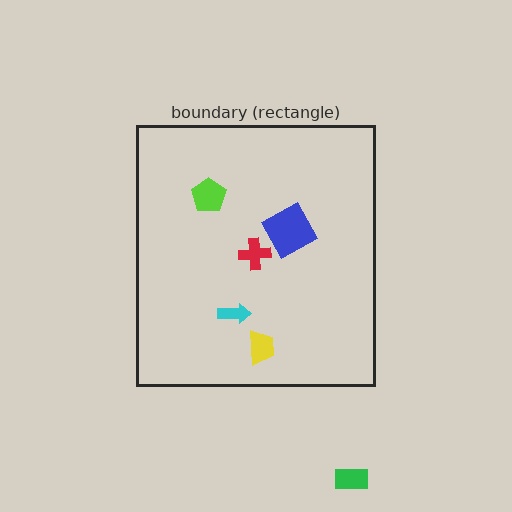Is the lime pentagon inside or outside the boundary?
Inside.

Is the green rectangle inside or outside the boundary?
Outside.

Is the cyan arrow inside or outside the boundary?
Inside.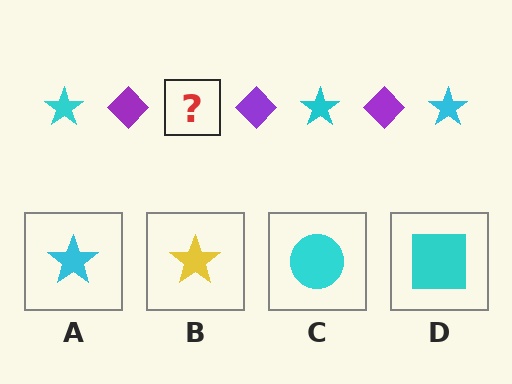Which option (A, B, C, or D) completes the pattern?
A.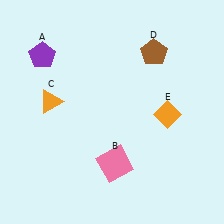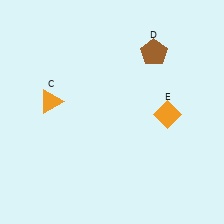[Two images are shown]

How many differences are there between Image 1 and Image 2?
There are 2 differences between the two images.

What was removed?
The purple pentagon (A), the pink square (B) were removed in Image 2.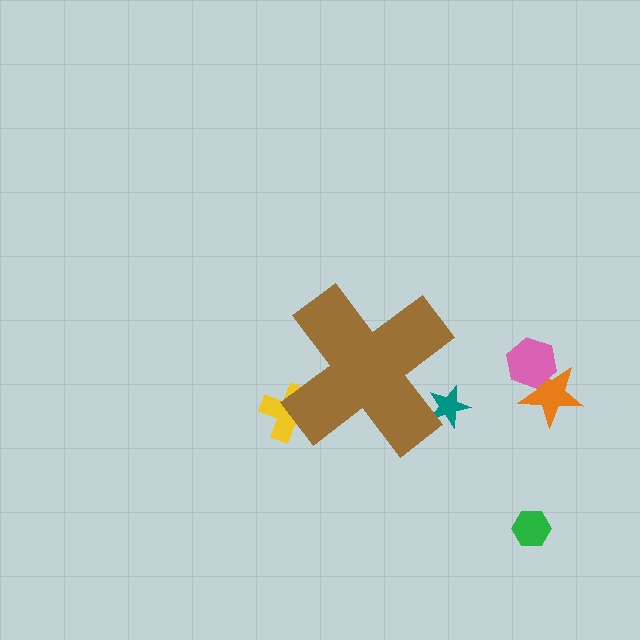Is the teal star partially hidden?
Yes, the teal star is partially hidden behind the brown cross.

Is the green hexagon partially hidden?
No, the green hexagon is fully visible.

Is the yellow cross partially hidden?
Yes, the yellow cross is partially hidden behind the brown cross.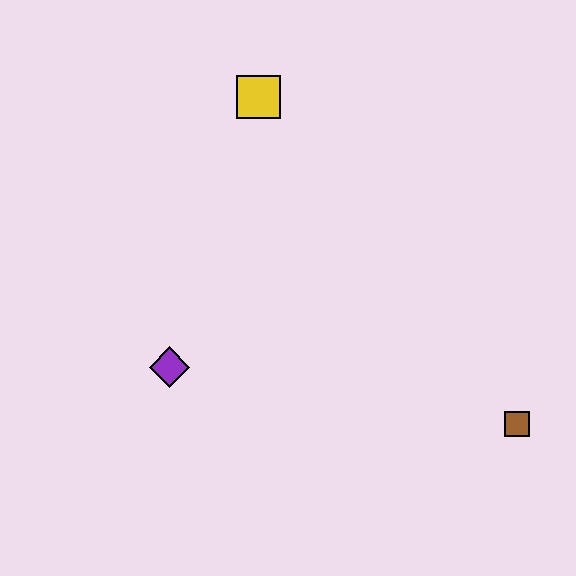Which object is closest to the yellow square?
The purple diamond is closest to the yellow square.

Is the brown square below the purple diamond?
Yes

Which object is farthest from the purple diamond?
The brown square is farthest from the purple diamond.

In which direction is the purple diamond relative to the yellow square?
The purple diamond is below the yellow square.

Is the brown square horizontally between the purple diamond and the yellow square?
No